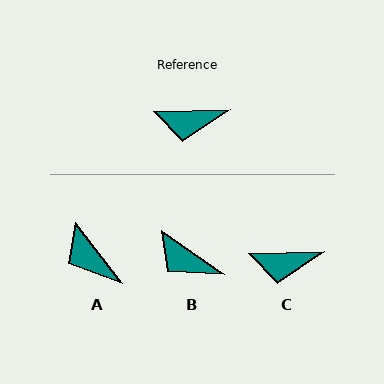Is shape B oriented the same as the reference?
No, it is off by about 37 degrees.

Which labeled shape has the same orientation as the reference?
C.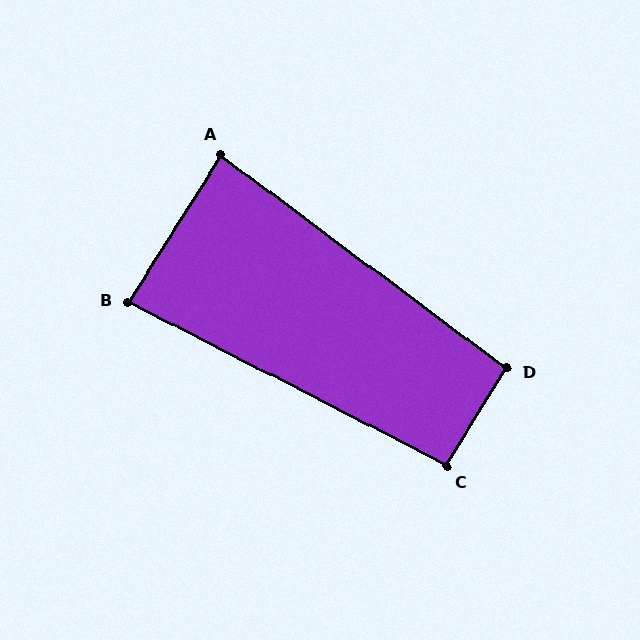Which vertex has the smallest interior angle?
B, at approximately 85 degrees.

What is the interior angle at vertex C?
Approximately 95 degrees (approximately right).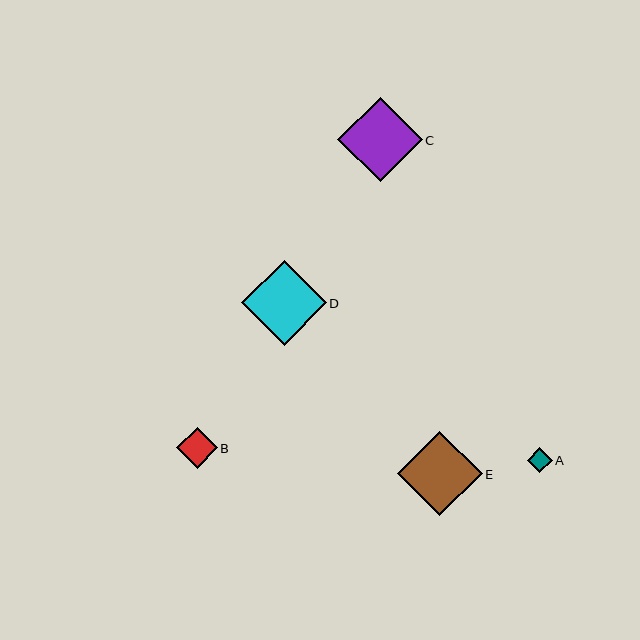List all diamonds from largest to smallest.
From largest to smallest: D, E, C, B, A.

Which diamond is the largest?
Diamond D is the largest with a size of approximately 85 pixels.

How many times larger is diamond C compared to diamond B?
Diamond C is approximately 2.1 times the size of diamond B.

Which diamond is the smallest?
Diamond A is the smallest with a size of approximately 25 pixels.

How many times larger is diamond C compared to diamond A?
Diamond C is approximately 3.4 times the size of diamond A.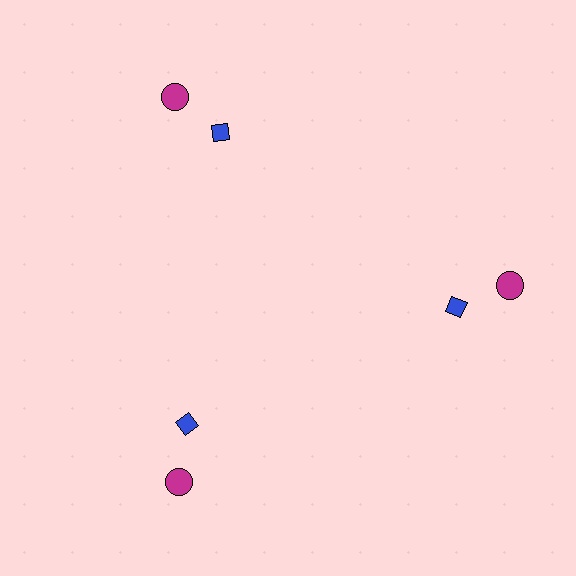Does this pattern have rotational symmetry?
Yes, this pattern has 3-fold rotational symmetry. It looks the same after rotating 120 degrees around the center.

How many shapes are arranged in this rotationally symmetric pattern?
There are 6 shapes, arranged in 3 groups of 2.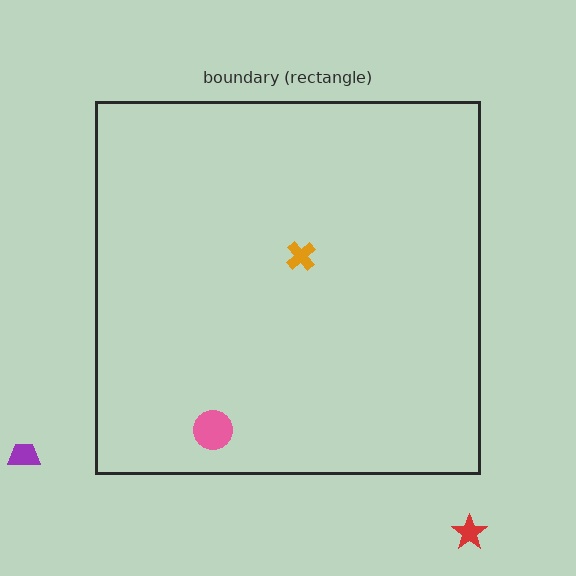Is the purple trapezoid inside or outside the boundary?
Outside.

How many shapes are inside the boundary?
2 inside, 2 outside.